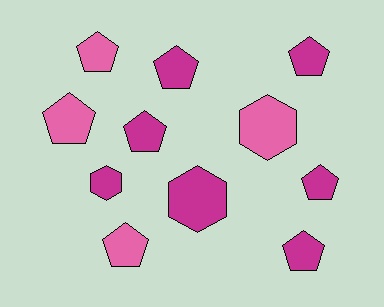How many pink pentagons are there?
There are 3 pink pentagons.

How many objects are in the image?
There are 11 objects.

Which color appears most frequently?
Magenta, with 7 objects.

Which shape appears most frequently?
Pentagon, with 8 objects.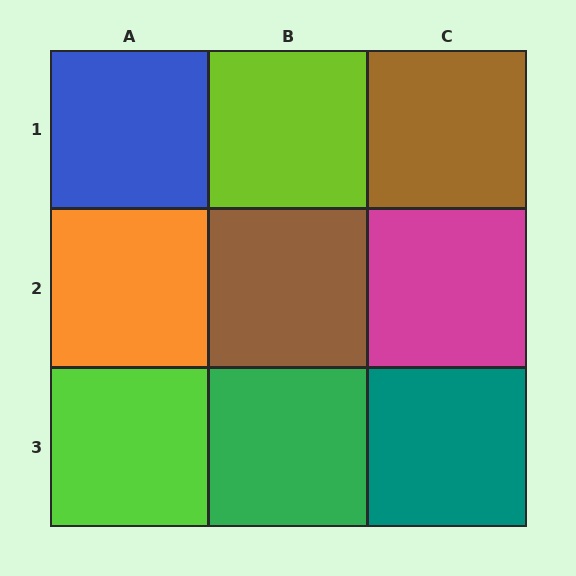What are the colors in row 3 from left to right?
Lime, green, teal.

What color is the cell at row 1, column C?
Brown.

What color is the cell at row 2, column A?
Orange.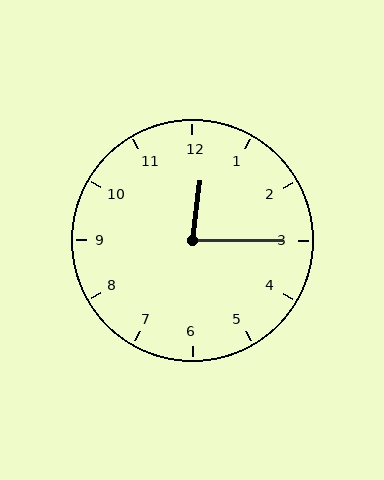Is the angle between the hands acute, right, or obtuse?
It is acute.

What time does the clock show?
12:15.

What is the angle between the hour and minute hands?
Approximately 82 degrees.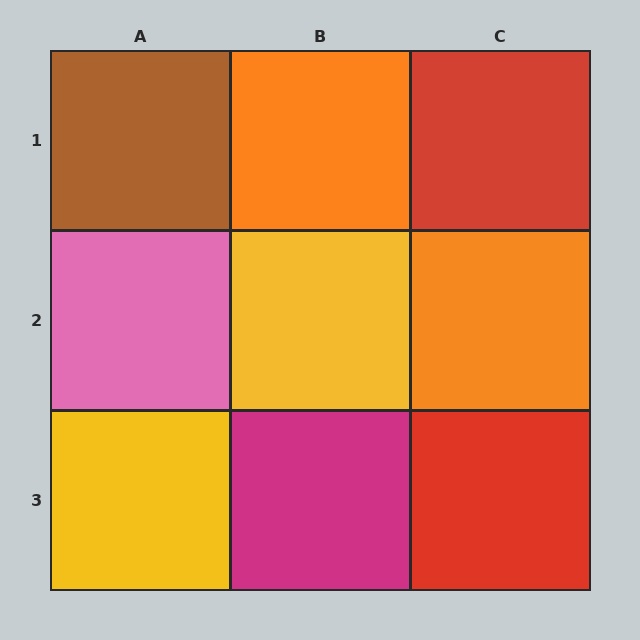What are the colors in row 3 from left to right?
Yellow, magenta, red.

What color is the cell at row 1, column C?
Red.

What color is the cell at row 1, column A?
Brown.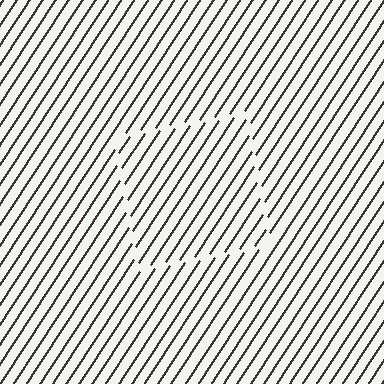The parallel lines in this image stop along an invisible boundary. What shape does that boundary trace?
An illusory square. The interior of the shape contains the same grating, shifted by half a period — the contour is defined by the phase discontinuity where line-ends from the inner and outer gratings abut.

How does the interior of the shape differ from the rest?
The interior of the shape contains the same grating, shifted by half a period — the contour is defined by the phase discontinuity where line-ends from the inner and outer gratings abut.